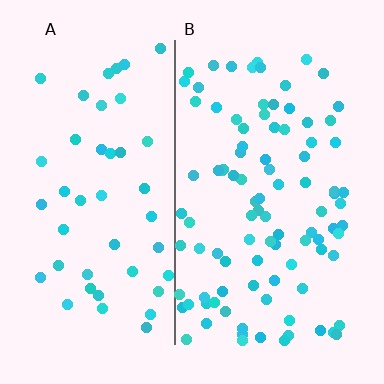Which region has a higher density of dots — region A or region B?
B (the right).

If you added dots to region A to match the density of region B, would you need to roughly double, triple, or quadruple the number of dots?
Approximately double.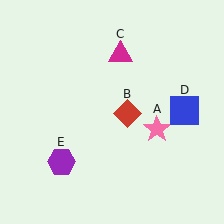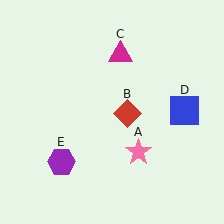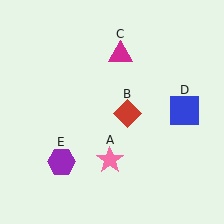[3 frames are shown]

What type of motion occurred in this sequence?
The pink star (object A) rotated clockwise around the center of the scene.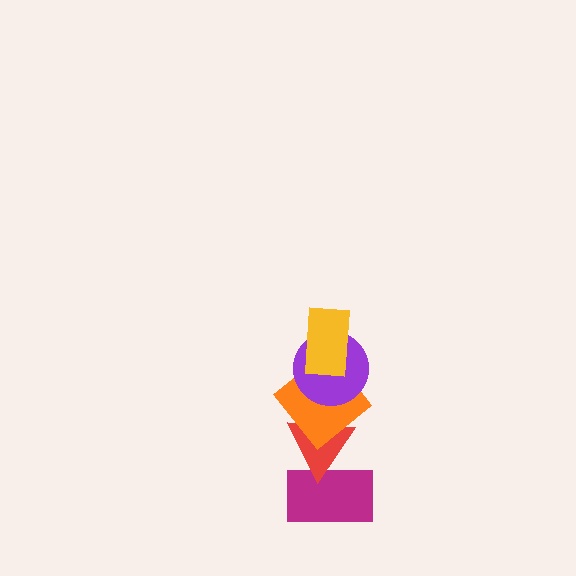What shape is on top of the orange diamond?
The purple circle is on top of the orange diamond.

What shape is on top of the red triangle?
The orange diamond is on top of the red triangle.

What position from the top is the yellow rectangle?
The yellow rectangle is 1st from the top.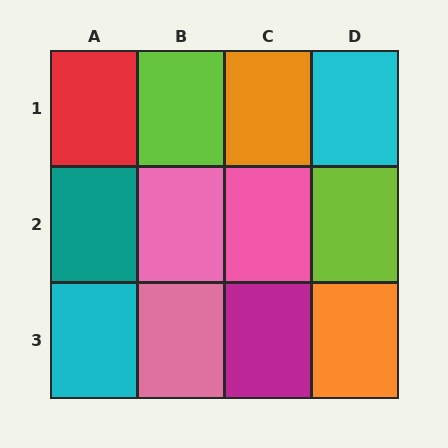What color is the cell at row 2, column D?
Lime.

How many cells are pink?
3 cells are pink.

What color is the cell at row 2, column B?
Pink.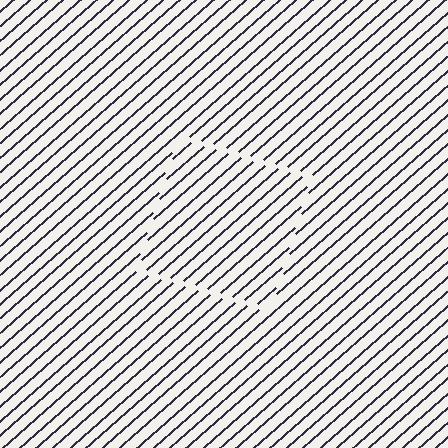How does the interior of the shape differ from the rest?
The interior of the shape contains the same grating, shifted by half a period — the contour is defined by the phase discontinuity where line-ends from the inner and outer gratings abut.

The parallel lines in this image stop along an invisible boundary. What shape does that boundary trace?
An illusory square. The interior of the shape contains the same grating, shifted by half a period — the contour is defined by the phase discontinuity where line-ends from the inner and outer gratings abut.